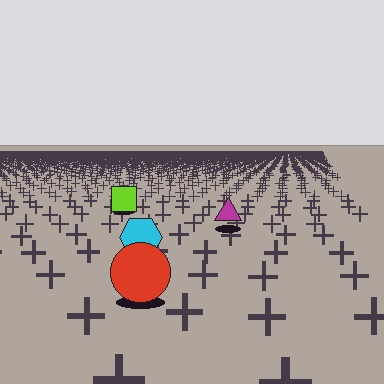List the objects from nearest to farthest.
From nearest to farthest: the red circle, the cyan hexagon, the magenta triangle, the lime square.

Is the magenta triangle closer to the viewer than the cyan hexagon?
No. The cyan hexagon is closer — you can tell from the texture gradient: the ground texture is coarser near it.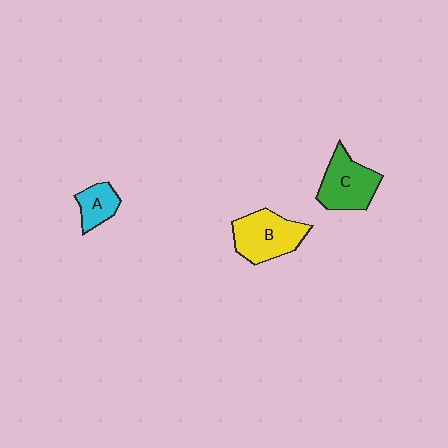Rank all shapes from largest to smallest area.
From largest to smallest: B (yellow), C (green), A (cyan).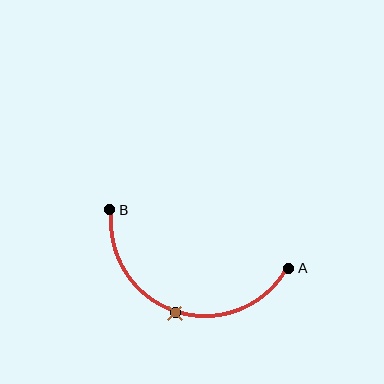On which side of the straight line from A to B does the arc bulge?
The arc bulges below the straight line connecting A and B.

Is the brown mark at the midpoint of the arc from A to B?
Yes. The brown mark lies on the arc at equal arc-length from both A and B — it is the arc midpoint.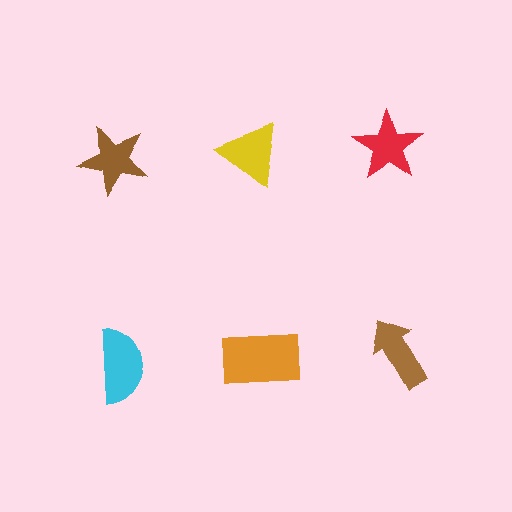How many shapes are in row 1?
3 shapes.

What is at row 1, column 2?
A yellow triangle.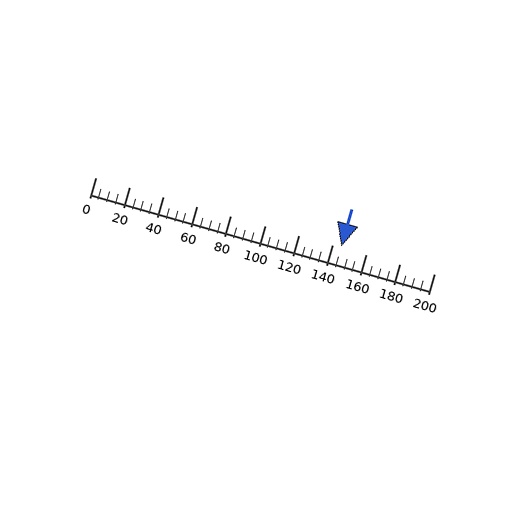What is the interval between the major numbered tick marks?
The major tick marks are spaced 20 units apart.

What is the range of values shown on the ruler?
The ruler shows values from 0 to 200.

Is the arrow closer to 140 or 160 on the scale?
The arrow is closer to 140.